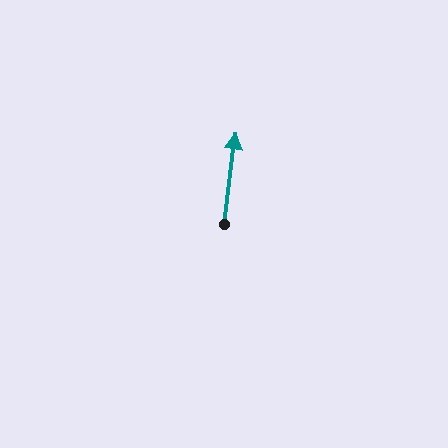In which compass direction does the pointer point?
North.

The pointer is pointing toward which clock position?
Roughly 12 o'clock.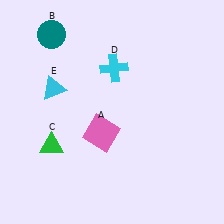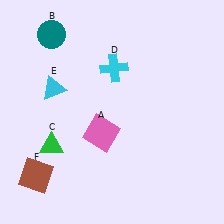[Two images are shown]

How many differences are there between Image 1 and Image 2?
There is 1 difference between the two images.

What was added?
A brown square (F) was added in Image 2.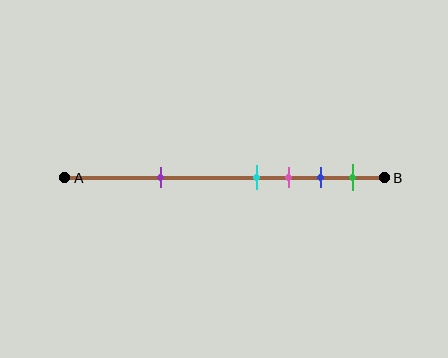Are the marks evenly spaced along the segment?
No, the marks are not evenly spaced.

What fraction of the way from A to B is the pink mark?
The pink mark is approximately 70% (0.7) of the way from A to B.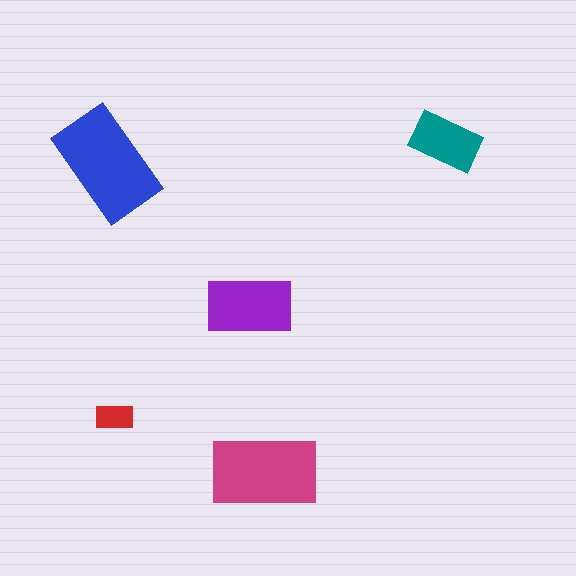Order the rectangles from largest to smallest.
the blue one, the magenta one, the purple one, the teal one, the red one.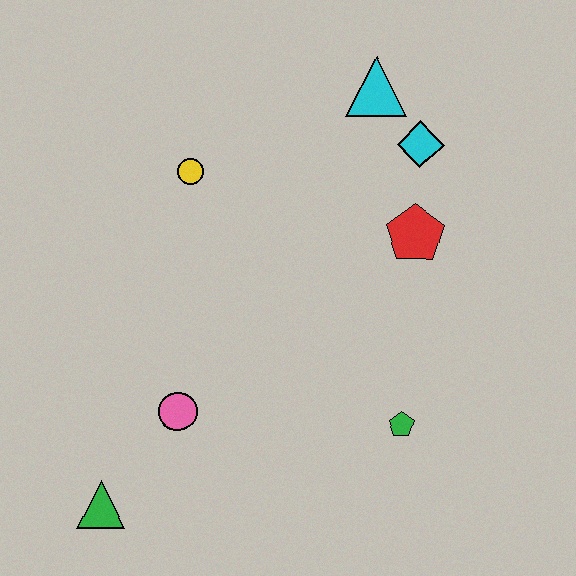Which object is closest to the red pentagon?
The cyan diamond is closest to the red pentagon.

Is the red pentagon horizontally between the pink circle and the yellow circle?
No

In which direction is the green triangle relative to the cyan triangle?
The green triangle is below the cyan triangle.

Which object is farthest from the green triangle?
The cyan triangle is farthest from the green triangle.